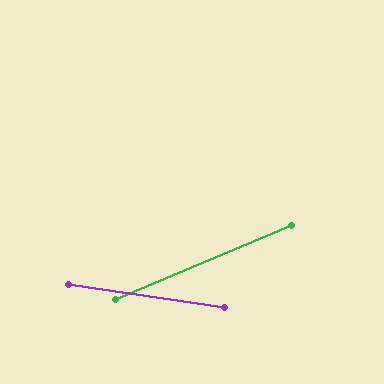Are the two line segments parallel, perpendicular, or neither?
Neither parallel nor perpendicular — they differ by about 31°.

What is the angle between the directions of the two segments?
Approximately 31 degrees.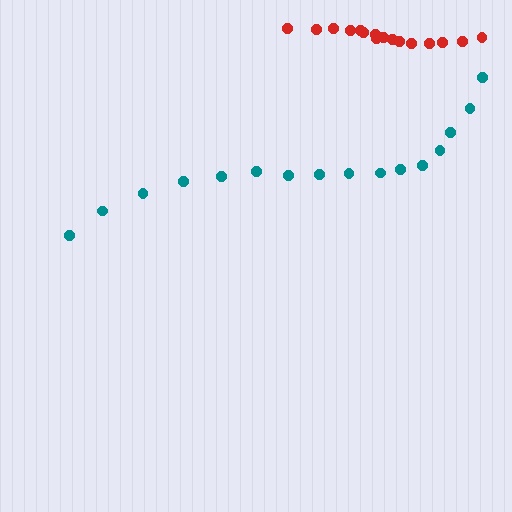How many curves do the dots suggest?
There are 2 distinct paths.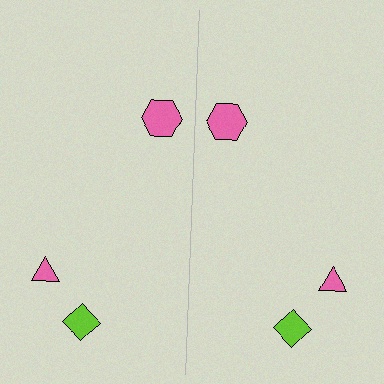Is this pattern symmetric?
Yes, this pattern has bilateral (reflection) symmetry.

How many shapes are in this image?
There are 6 shapes in this image.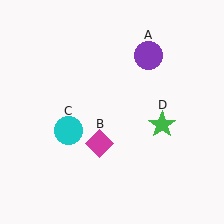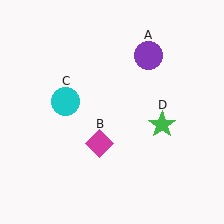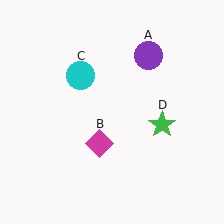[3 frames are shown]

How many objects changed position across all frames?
1 object changed position: cyan circle (object C).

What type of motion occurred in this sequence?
The cyan circle (object C) rotated clockwise around the center of the scene.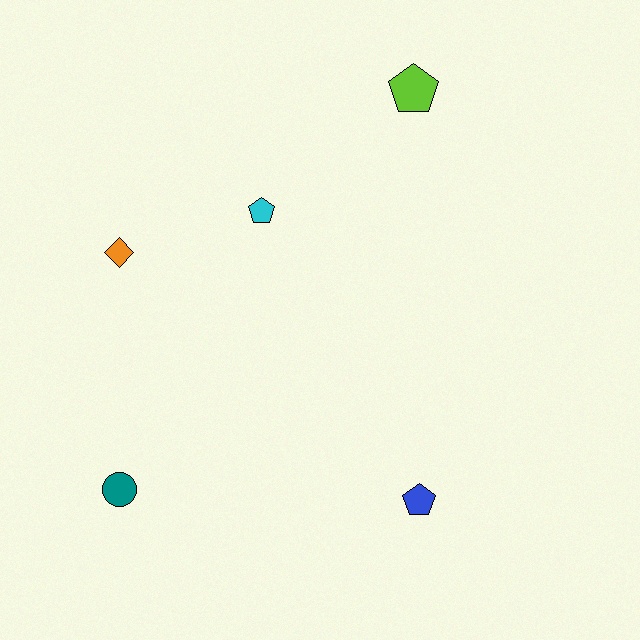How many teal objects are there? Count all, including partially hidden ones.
There is 1 teal object.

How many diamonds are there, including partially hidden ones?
There is 1 diamond.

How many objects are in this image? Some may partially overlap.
There are 5 objects.